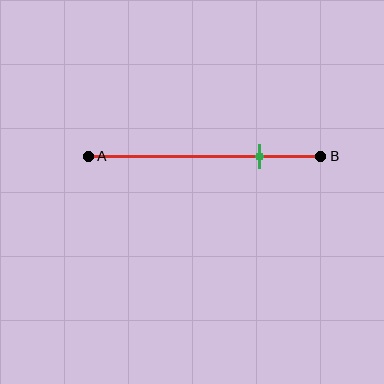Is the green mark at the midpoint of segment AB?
No, the mark is at about 75% from A, not at the 50% midpoint.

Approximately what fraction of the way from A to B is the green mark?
The green mark is approximately 75% of the way from A to B.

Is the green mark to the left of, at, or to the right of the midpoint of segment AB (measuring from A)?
The green mark is to the right of the midpoint of segment AB.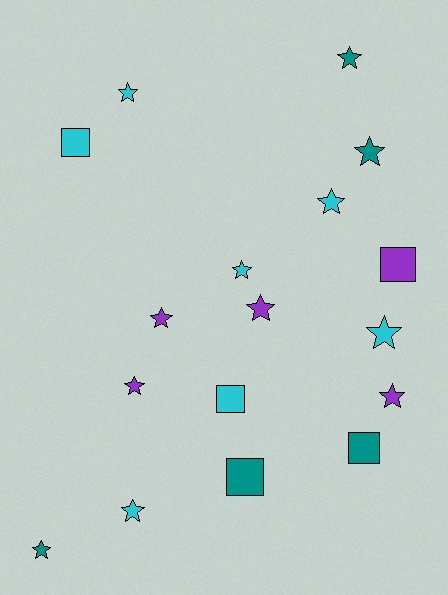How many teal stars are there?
There are 3 teal stars.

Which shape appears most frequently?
Star, with 12 objects.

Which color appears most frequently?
Cyan, with 7 objects.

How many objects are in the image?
There are 17 objects.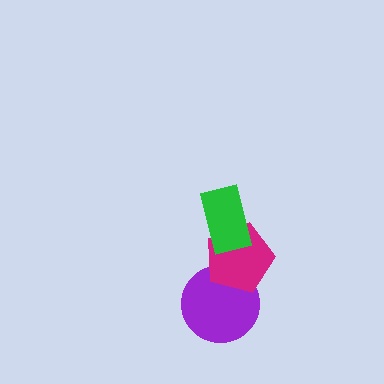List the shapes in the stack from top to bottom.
From top to bottom: the green rectangle, the magenta pentagon, the purple circle.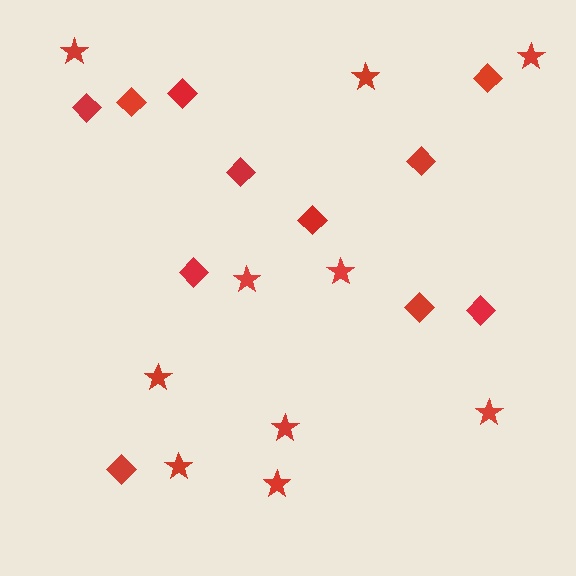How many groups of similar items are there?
There are 2 groups: one group of diamonds (11) and one group of stars (10).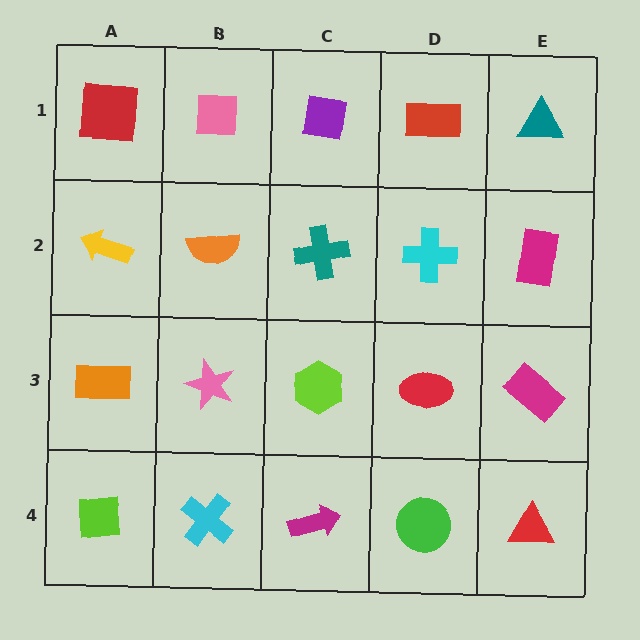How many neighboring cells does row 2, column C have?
4.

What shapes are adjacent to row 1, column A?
A yellow arrow (row 2, column A), a pink square (row 1, column B).